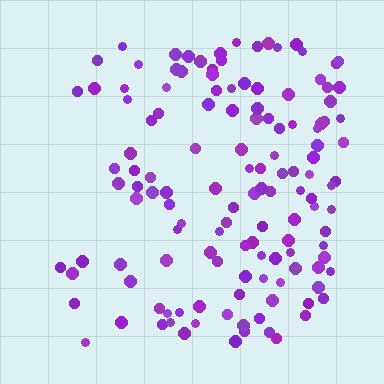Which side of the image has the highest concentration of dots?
The right.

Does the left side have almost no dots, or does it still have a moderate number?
Still a moderate number, just noticeably fewer than the right.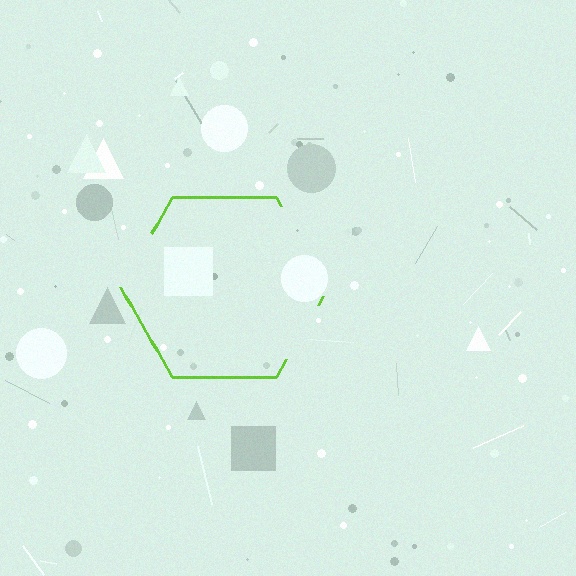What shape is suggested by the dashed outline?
The dashed outline suggests a hexagon.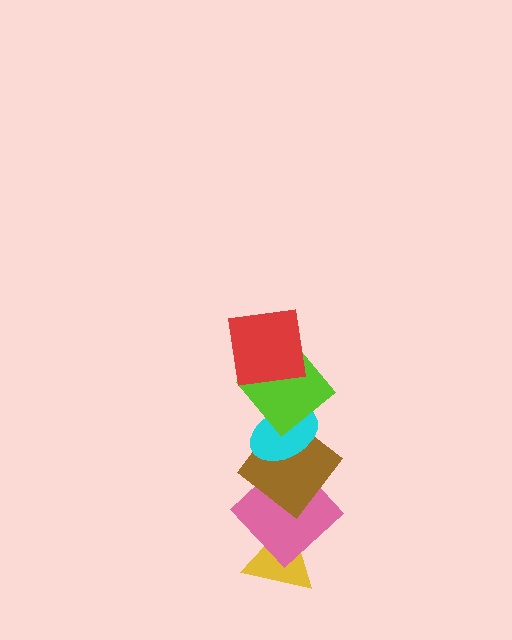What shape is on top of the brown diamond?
The cyan ellipse is on top of the brown diamond.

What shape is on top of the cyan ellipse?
The lime diamond is on top of the cyan ellipse.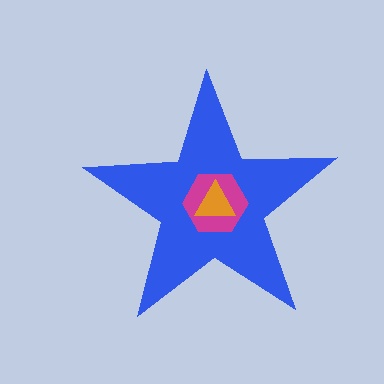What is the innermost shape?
The orange triangle.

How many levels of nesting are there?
3.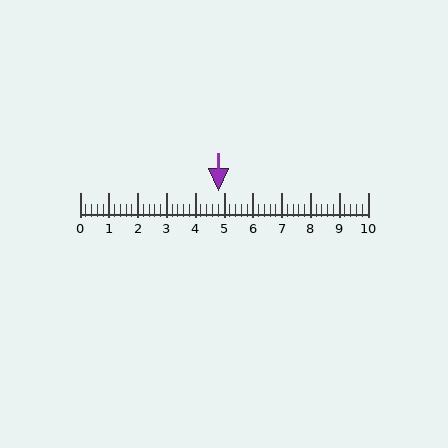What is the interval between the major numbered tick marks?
The major tick marks are spaced 1 units apart.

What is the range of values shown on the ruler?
The ruler shows values from 0 to 10.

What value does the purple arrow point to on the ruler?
The purple arrow points to approximately 4.8.